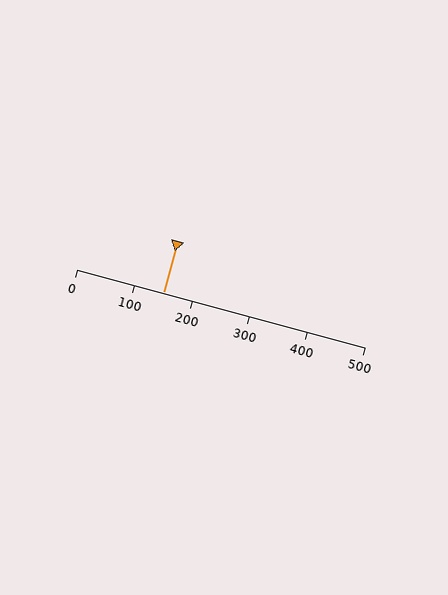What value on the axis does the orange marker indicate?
The marker indicates approximately 150.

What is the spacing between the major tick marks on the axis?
The major ticks are spaced 100 apart.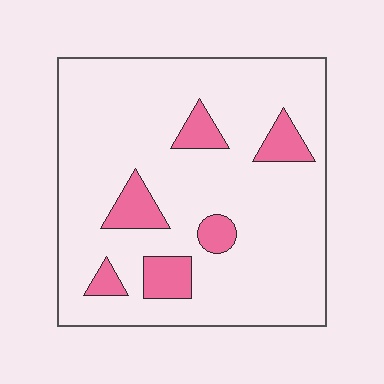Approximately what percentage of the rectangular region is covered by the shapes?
Approximately 15%.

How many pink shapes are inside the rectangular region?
6.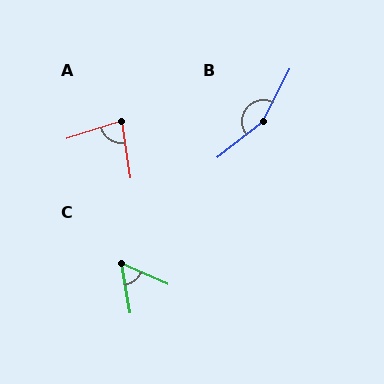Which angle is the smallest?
C, at approximately 56 degrees.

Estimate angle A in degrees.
Approximately 81 degrees.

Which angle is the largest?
B, at approximately 155 degrees.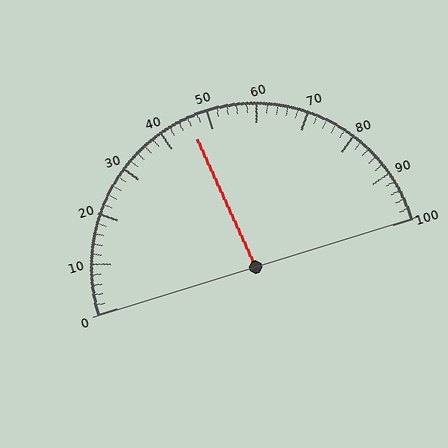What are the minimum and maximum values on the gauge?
The gauge ranges from 0 to 100.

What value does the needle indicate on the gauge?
The needle indicates approximately 46.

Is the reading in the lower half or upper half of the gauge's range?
The reading is in the lower half of the range (0 to 100).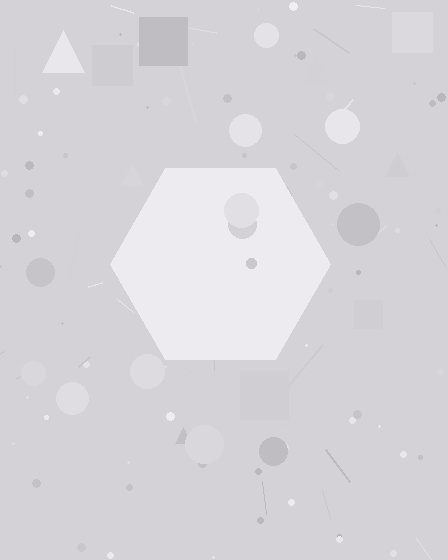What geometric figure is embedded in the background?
A hexagon is embedded in the background.